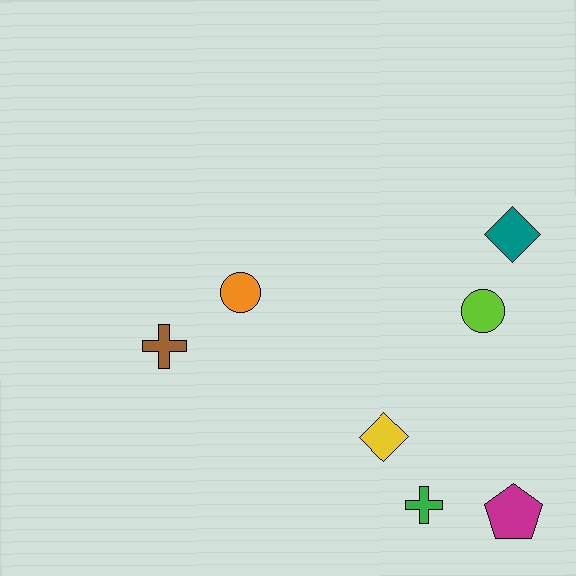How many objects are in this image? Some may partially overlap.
There are 7 objects.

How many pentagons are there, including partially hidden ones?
There is 1 pentagon.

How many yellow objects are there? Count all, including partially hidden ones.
There is 1 yellow object.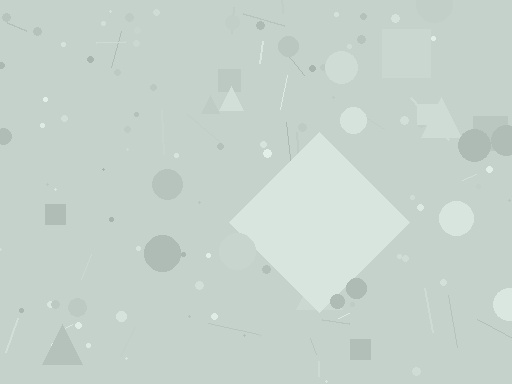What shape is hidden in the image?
A diamond is hidden in the image.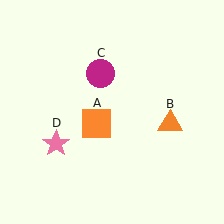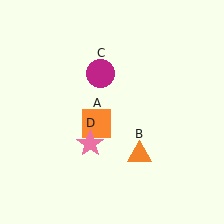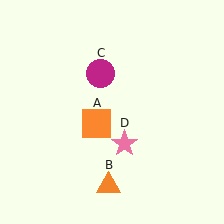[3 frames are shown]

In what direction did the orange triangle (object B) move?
The orange triangle (object B) moved down and to the left.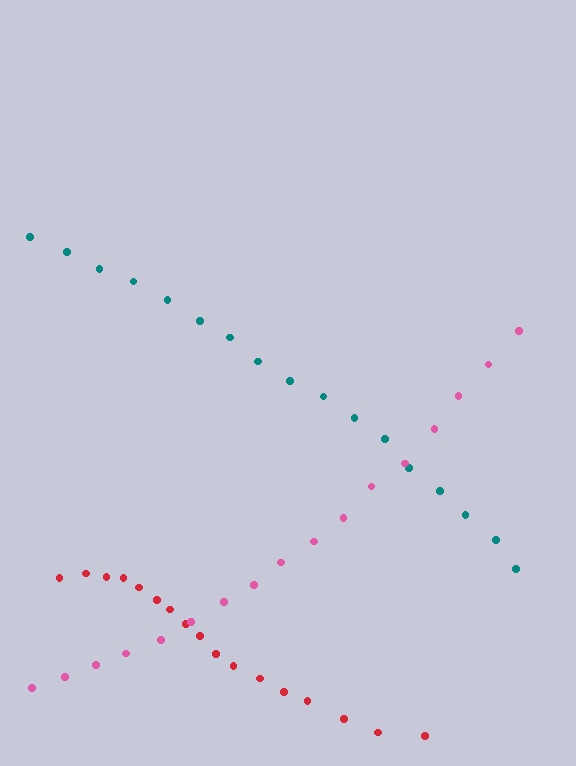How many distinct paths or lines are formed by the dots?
There are 3 distinct paths.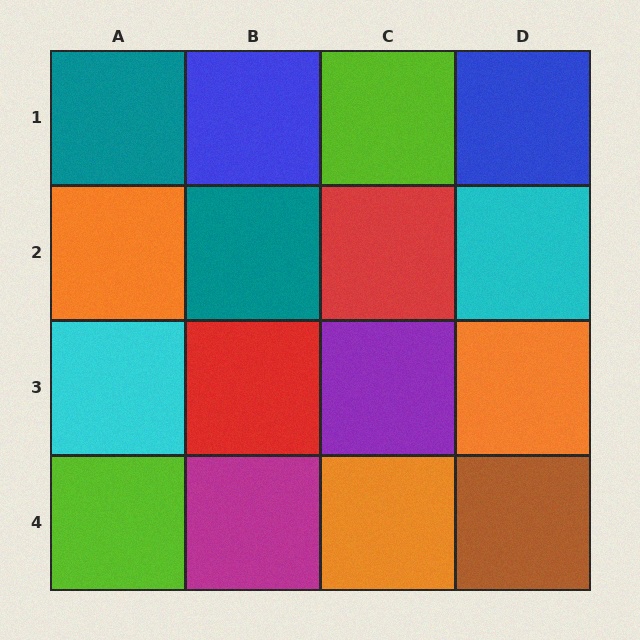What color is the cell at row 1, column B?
Blue.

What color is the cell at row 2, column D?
Cyan.